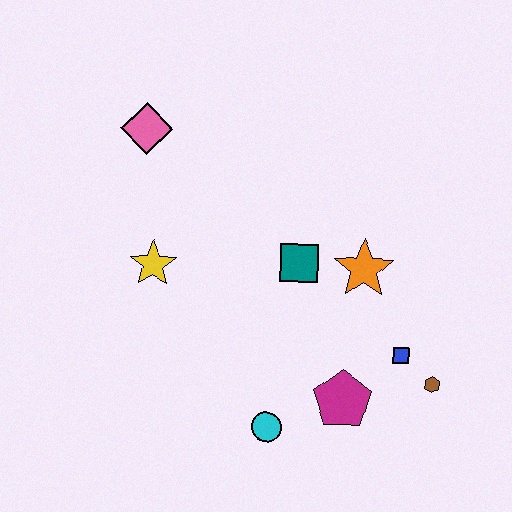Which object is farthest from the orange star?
The pink diamond is farthest from the orange star.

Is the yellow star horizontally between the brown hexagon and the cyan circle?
No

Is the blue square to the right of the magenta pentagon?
Yes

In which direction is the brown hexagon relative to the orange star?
The brown hexagon is below the orange star.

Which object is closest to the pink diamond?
The yellow star is closest to the pink diamond.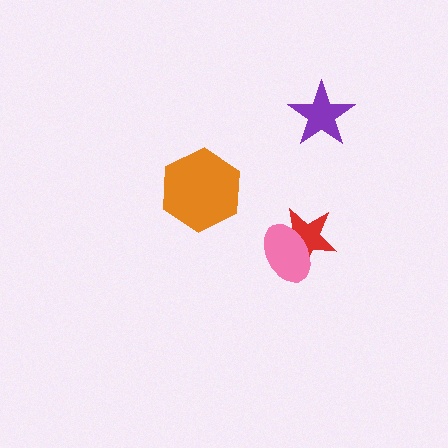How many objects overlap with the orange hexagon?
0 objects overlap with the orange hexagon.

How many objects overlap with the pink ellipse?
1 object overlaps with the pink ellipse.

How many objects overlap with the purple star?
0 objects overlap with the purple star.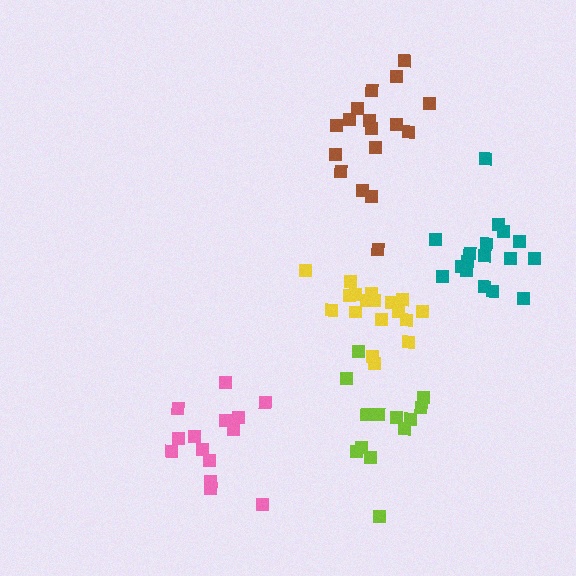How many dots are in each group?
Group 1: 17 dots, Group 2: 18 dots, Group 3: 14 dots, Group 4: 14 dots, Group 5: 17 dots (80 total).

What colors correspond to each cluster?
The clusters are colored: brown, yellow, lime, pink, teal.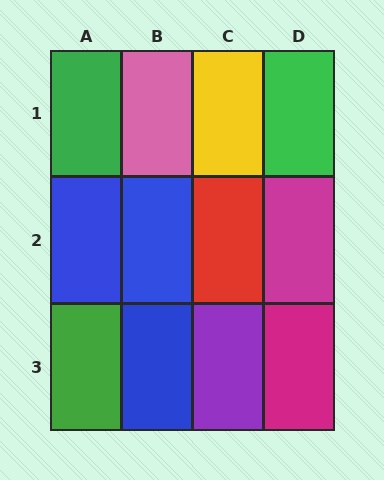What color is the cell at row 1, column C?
Yellow.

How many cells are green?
3 cells are green.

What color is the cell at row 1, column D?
Green.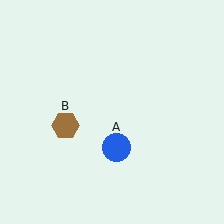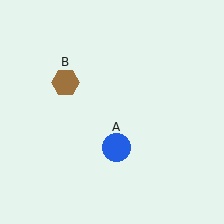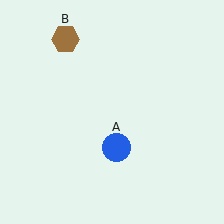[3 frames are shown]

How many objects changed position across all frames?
1 object changed position: brown hexagon (object B).